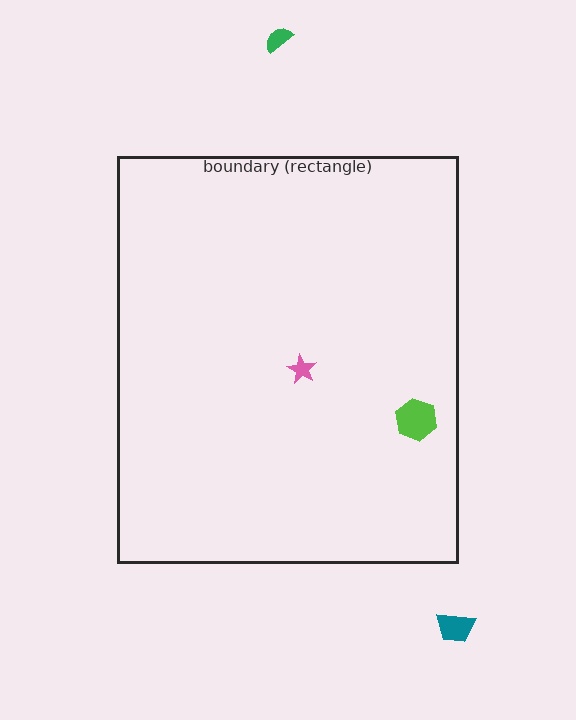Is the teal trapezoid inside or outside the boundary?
Outside.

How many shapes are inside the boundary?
2 inside, 2 outside.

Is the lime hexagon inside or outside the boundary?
Inside.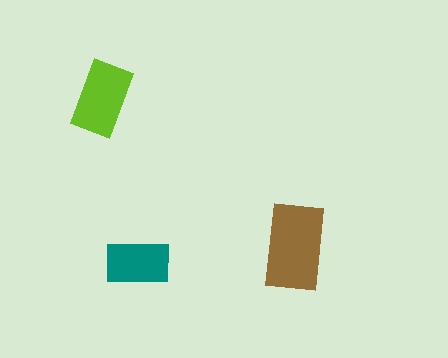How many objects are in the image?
There are 3 objects in the image.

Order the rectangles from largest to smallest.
the brown one, the lime one, the teal one.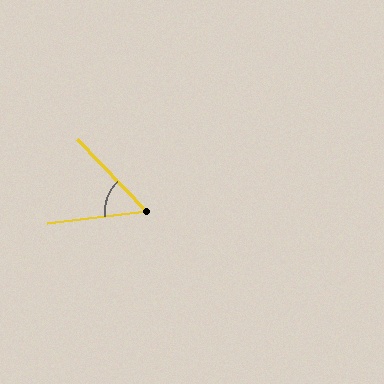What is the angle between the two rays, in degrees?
Approximately 54 degrees.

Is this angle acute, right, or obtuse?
It is acute.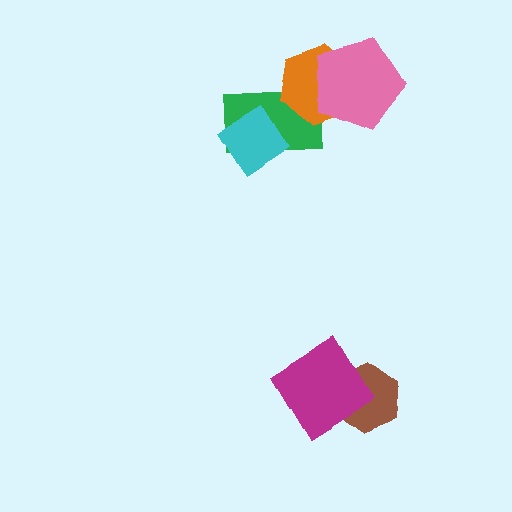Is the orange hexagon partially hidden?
Yes, it is partially covered by another shape.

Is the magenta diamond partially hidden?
No, no other shape covers it.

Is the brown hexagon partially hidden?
Yes, it is partially covered by another shape.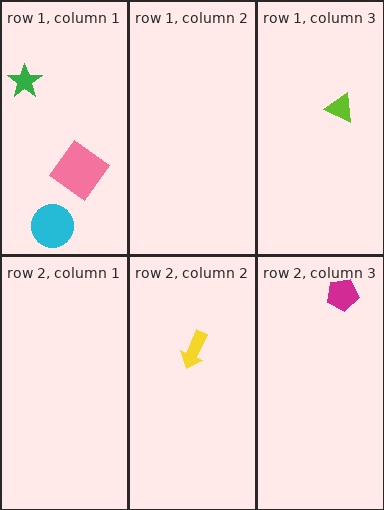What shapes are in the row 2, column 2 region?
The yellow arrow.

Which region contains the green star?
The row 1, column 1 region.